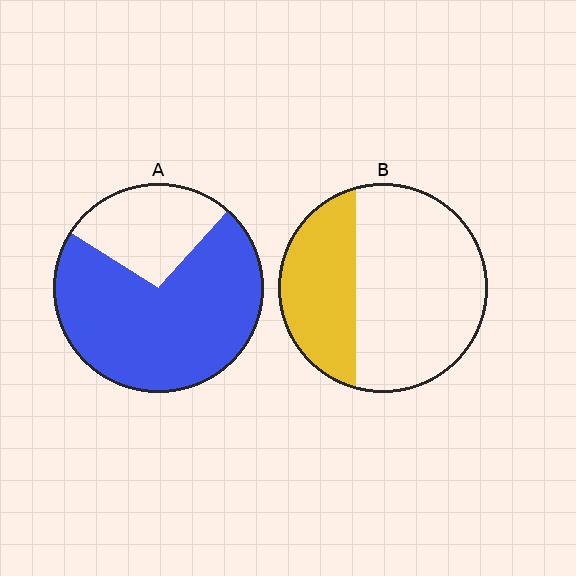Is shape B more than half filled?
No.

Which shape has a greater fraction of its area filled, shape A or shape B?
Shape A.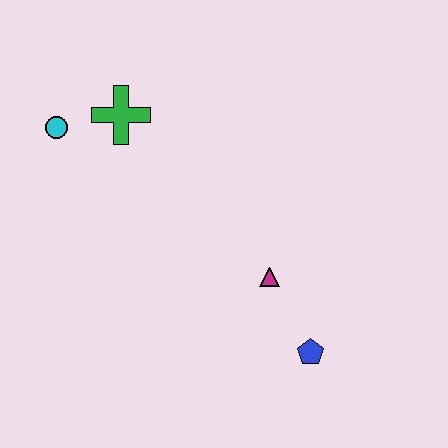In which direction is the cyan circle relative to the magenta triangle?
The cyan circle is to the left of the magenta triangle.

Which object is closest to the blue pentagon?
The magenta triangle is closest to the blue pentagon.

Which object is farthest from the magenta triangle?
The cyan circle is farthest from the magenta triangle.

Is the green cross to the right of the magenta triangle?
No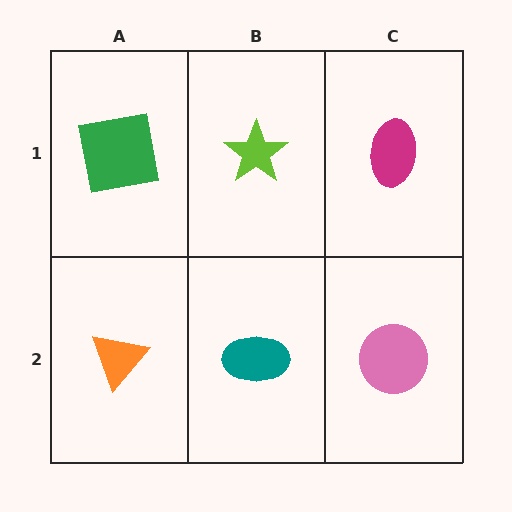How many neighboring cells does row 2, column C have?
2.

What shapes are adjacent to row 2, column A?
A green square (row 1, column A), a teal ellipse (row 2, column B).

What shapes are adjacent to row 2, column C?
A magenta ellipse (row 1, column C), a teal ellipse (row 2, column B).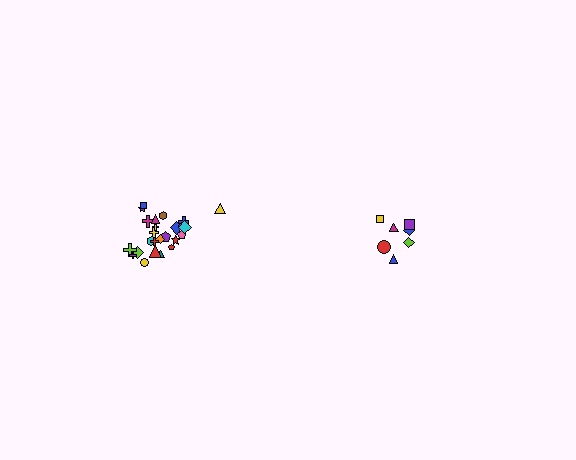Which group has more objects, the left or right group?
The left group.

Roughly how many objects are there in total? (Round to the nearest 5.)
Roughly 30 objects in total.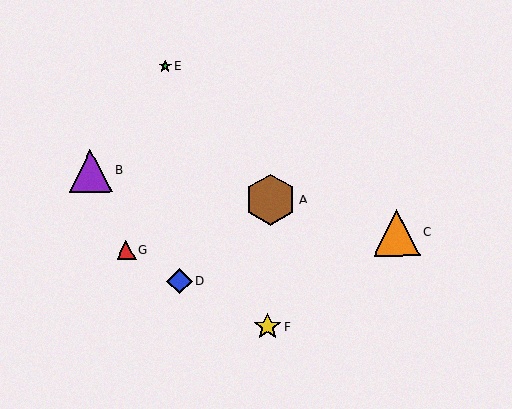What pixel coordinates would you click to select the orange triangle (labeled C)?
Click at (397, 233) to select the orange triangle C.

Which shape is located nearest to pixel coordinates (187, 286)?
The blue diamond (labeled D) at (179, 281) is nearest to that location.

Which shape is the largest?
The brown hexagon (labeled A) is the largest.